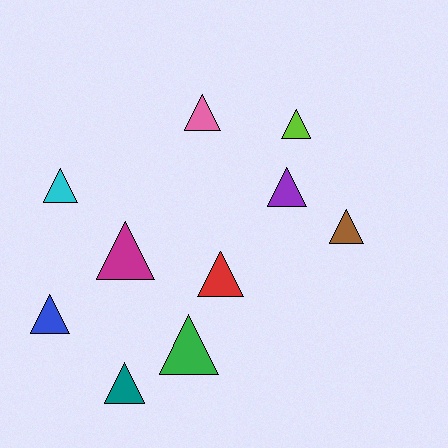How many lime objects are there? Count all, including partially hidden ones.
There is 1 lime object.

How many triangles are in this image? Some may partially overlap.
There are 10 triangles.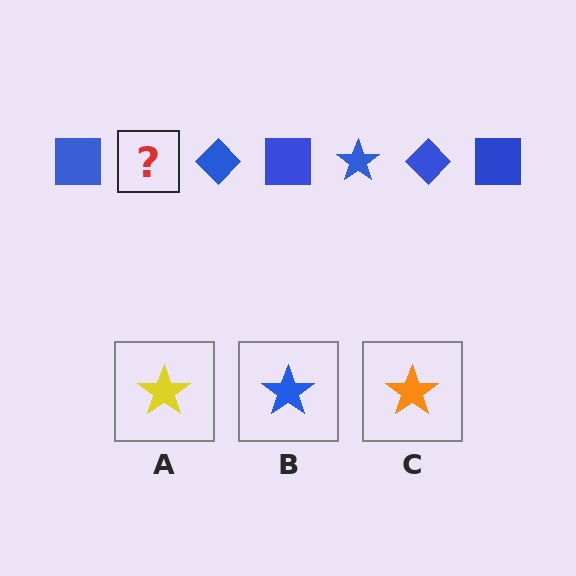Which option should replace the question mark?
Option B.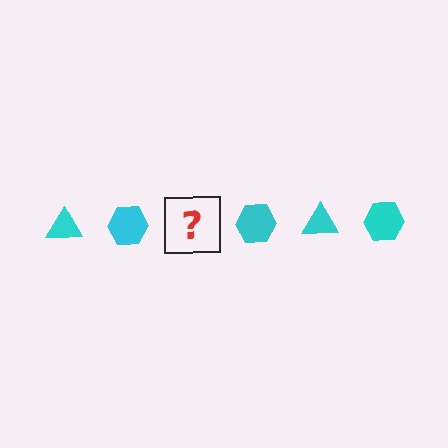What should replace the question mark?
The question mark should be replaced with a cyan triangle.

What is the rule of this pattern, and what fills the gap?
The rule is that the pattern cycles through triangle, hexagon shapes in cyan. The gap should be filled with a cyan triangle.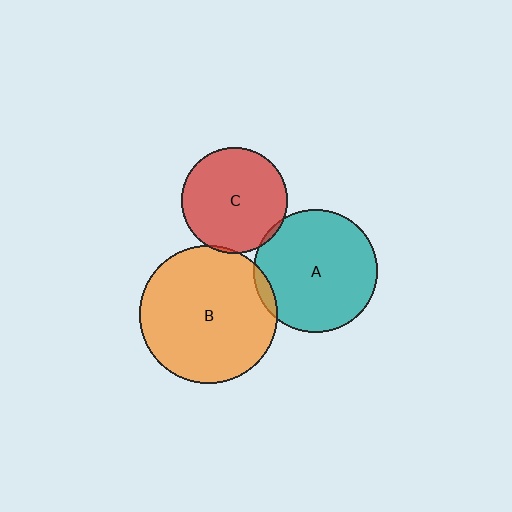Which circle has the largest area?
Circle B (orange).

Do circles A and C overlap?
Yes.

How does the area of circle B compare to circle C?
Approximately 1.7 times.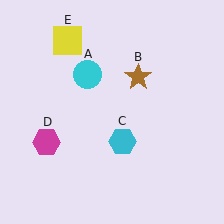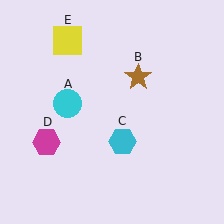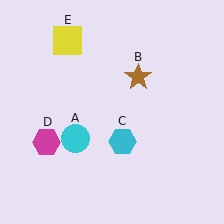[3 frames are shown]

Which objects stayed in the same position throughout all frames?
Brown star (object B) and cyan hexagon (object C) and magenta hexagon (object D) and yellow square (object E) remained stationary.